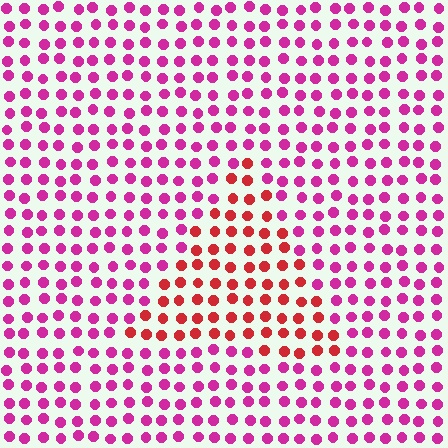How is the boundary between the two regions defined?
The boundary is defined purely by a slight shift in hue (about 40 degrees). Spacing, size, and orientation are identical on both sides.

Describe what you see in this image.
The image is filled with small magenta elements in a uniform arrangement. A triangle-shaped region is visible where the elements are tinted to a slightly different hue, forming a subtle color boundary.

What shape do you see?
I see a triangle.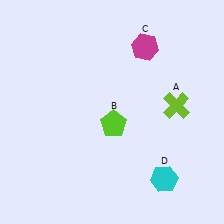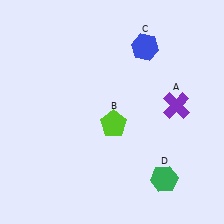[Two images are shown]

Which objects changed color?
A changed from lime to purple. C changed from magenta to blue. D changed from cyan to green.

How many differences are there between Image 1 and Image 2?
There are 3 differences between the two images.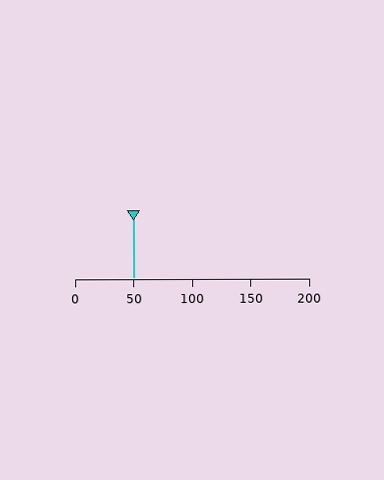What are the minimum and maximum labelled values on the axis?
The axis runs from 0 to 200.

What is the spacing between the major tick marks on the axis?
The major ticks are spaced 50 apart.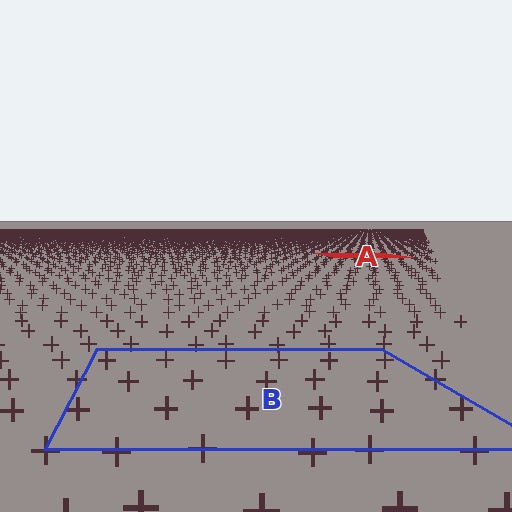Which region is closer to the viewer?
Region B is closer. The texture elements there are larger and more spread out.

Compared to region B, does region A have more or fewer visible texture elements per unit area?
Region A has more texture elements per unit area — they are packed more densely because it is farther away.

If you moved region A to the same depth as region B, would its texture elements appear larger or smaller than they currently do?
They would appear larger. At a closer depth, the same texture elements are projected at a bigger on-screen size.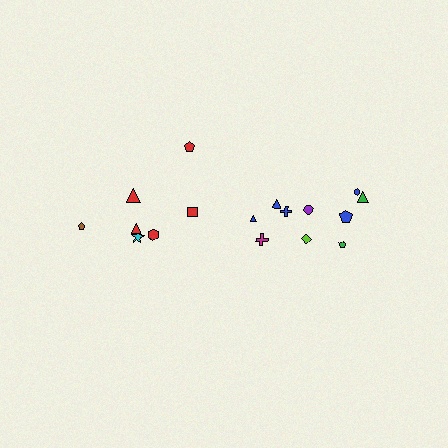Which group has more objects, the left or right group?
The right group.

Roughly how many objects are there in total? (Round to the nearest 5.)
Roughly 15 objects in total.